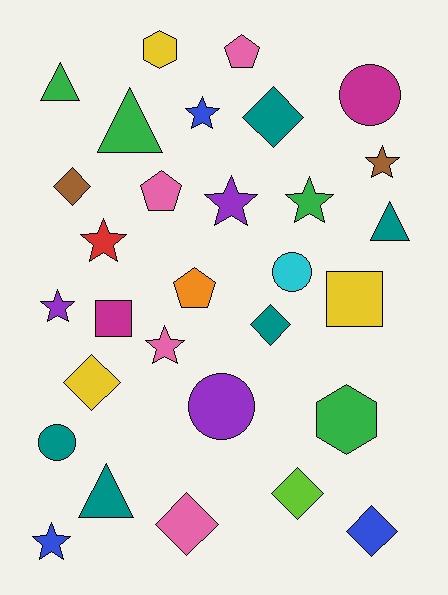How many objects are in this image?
There are 30 objects.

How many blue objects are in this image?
There are 3 blue objects.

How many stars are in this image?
There are 8 stars.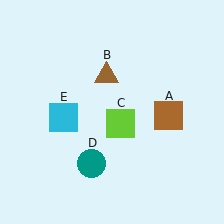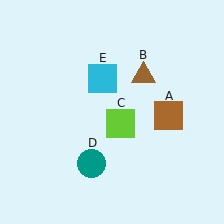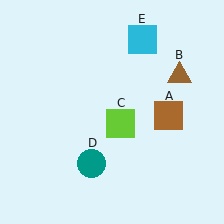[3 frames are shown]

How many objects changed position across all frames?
2 objects changed position: brown triangle (object B), cyan square (object E).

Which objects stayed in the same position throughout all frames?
Brown square (object A) and lime square (object C) and teal circle (object D) remained stationary.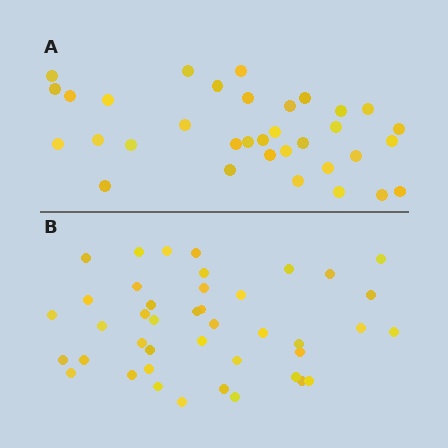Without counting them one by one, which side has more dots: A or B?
Region B (the bottom region) has more dots.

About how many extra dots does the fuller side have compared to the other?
Region B has roughly 8 or so more dots than region A.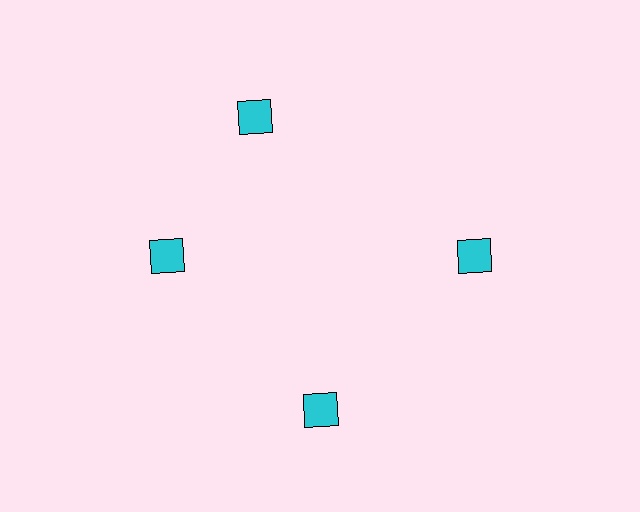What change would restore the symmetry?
The symmetry would be restored by rotating it back into even spacing with its neighbors so that all 4 squares sit at equal angles and equal distance from the center.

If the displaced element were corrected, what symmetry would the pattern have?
It would have 4-fold rotational symmetry — the pattern would map onto itself every 90 degrees.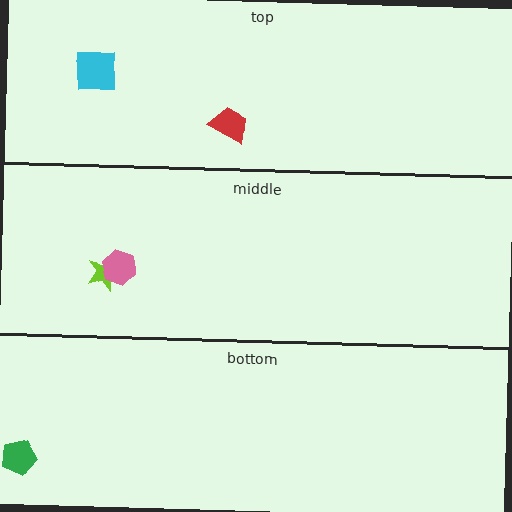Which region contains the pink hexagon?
The middle region.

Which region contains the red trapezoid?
The top region.